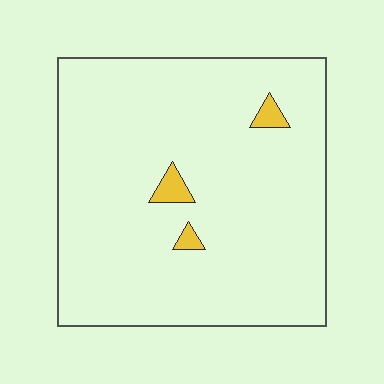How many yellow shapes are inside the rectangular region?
3.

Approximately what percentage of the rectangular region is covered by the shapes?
Approximately 5%.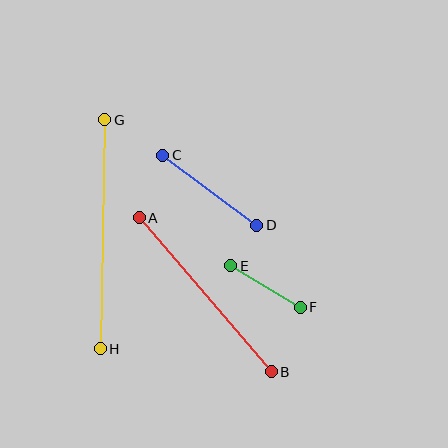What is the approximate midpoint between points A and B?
The midpoint is at approximately (205, 295) pixels.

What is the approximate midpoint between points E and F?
The midpoint is at approximately (265, 287) pixels.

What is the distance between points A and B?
The distance is approximately 203 pixels.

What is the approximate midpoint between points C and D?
The midpoint is at approximately (210, 190) pixels.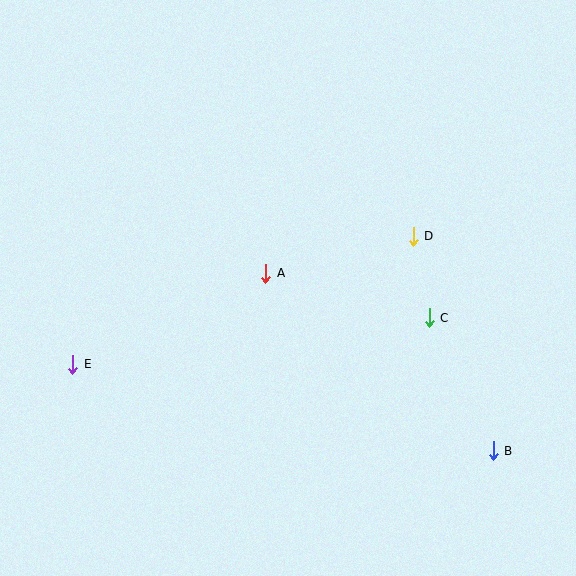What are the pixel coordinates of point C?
Point C is at (429, 318).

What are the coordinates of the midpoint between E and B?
The midpoint between E and B is at (283, 408).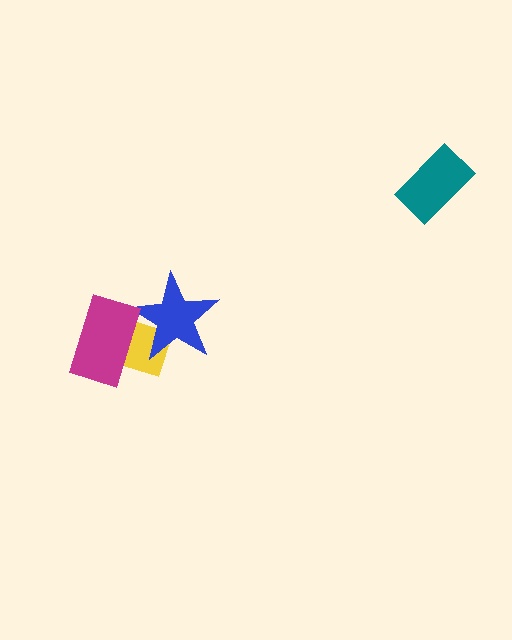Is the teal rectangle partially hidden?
No, no other shape covers it.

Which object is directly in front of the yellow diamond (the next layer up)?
The blue star is directly in front of the yellow diamond.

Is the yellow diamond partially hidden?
Yes, it is partially covered by another shape.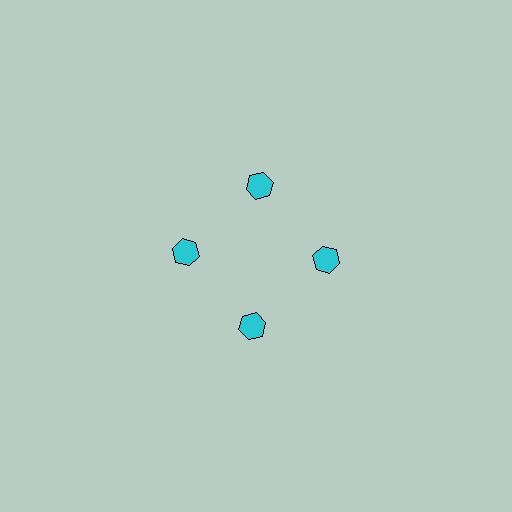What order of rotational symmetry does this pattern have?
This pattern has 4-fold rotational symmetry.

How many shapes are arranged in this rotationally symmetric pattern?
There are 4 shapes, arranged in 4 groups of 1.